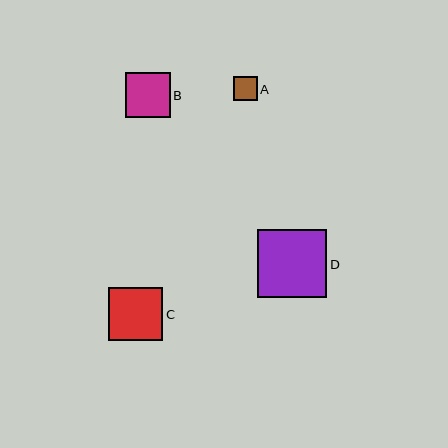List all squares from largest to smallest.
From largest to smallest: D, C, B, A.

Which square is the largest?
Square D is the largest with a size of approximately 69 pixels.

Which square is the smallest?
Square A is the smallest with a size of approximately 24 pixels.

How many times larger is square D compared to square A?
Square D is approximately 2.9 times the size of square A.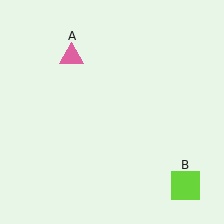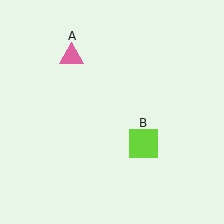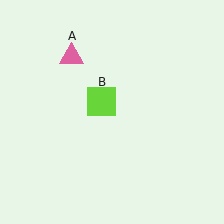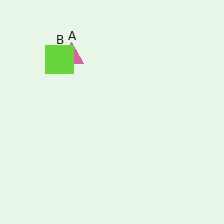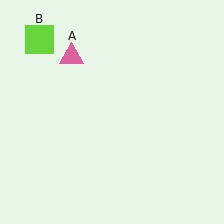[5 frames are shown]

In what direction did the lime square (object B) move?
The lime square (object B) moved up and to the left.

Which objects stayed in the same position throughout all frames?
Pink triangle (object A) remained stationary.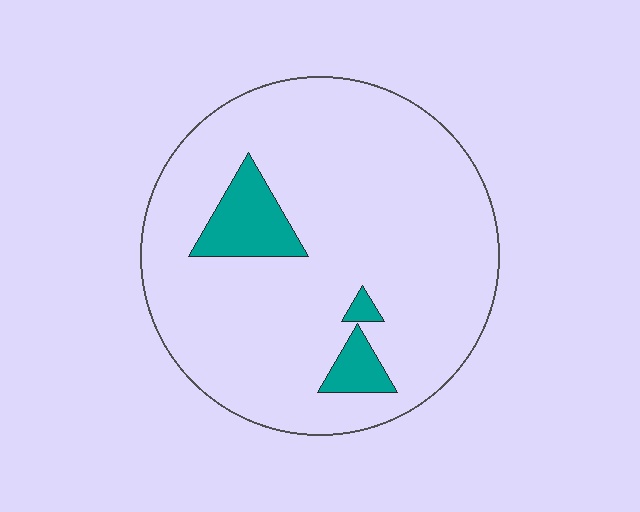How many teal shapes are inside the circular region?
3.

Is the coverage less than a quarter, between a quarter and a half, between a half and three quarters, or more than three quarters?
Less than a quarter.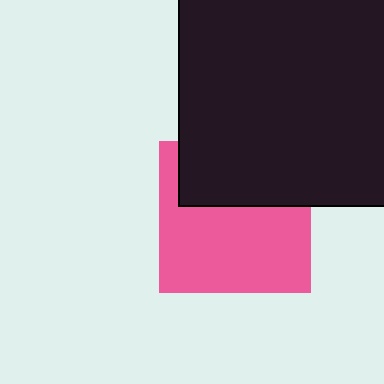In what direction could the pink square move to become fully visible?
The pink square could move down. That would shift it out from behind the black square entirely.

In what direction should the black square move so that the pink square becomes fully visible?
The black square should move up. That is the shortest direction to clear the overlap and leave the pink square fully visible.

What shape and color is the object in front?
The object in front is a black square.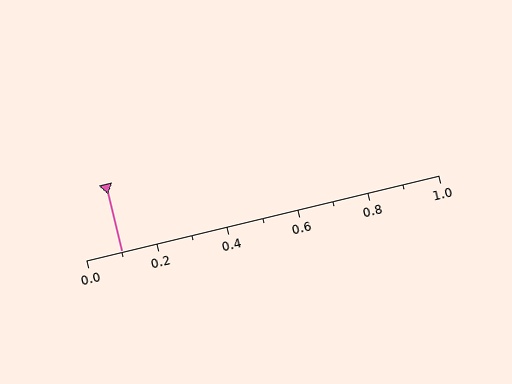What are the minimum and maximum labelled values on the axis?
The axis runs from 0.0 to 1.0.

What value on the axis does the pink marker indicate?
The marker indicates approximately 0.1.